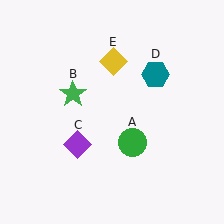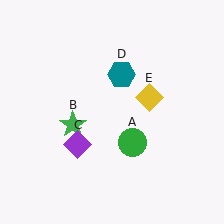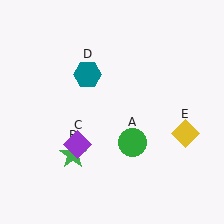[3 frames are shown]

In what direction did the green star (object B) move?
The green star (object B) moved down.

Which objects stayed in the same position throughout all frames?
Green circle (object A) and purple diamond (object C) remained stationary.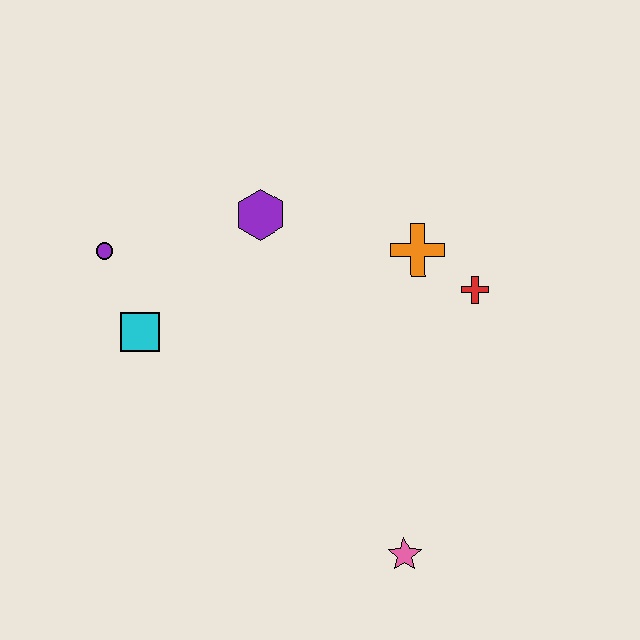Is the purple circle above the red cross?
Yes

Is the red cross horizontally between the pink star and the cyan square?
No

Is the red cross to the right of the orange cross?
Yes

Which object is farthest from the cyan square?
The pink star is farthest from the cyan square.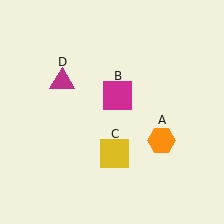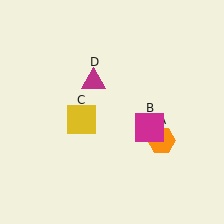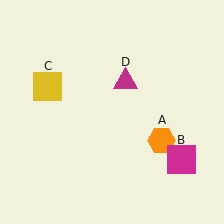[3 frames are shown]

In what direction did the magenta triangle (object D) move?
The magenta triangle (object D) moved right.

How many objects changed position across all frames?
3 objects changed position: magenta square (object B), yellow square (object C), magenta triangle (object D).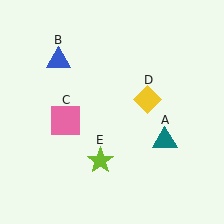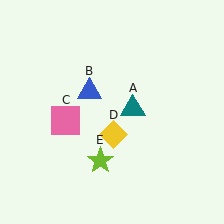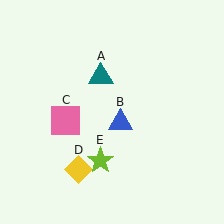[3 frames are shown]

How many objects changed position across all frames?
3 objects changed position: teal triangle (object A), blue triangle (object B), yellow diamond (object D).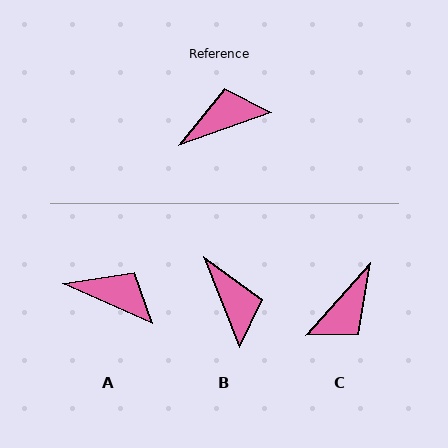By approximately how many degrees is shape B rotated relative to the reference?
Approximately 88 degrees clockwise.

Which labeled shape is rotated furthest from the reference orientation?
C, about 151 degrees away.